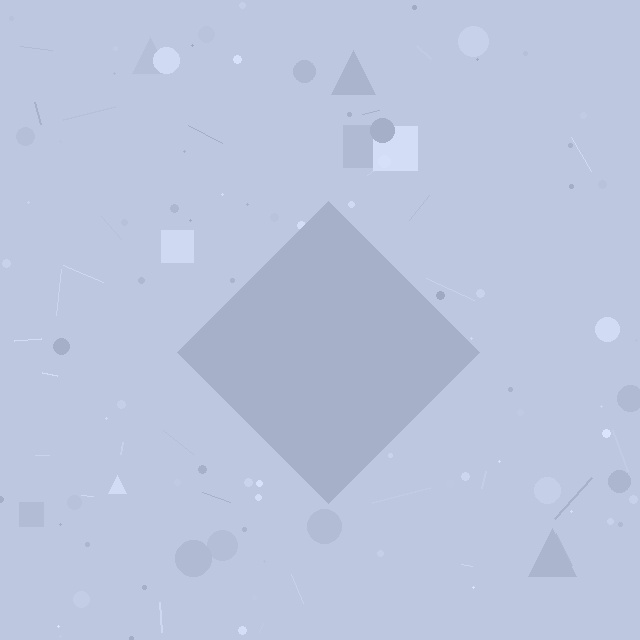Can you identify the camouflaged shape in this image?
The camouflaged shape is a diamond.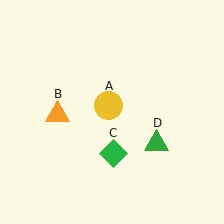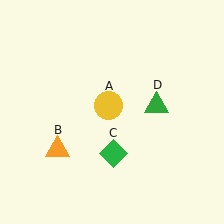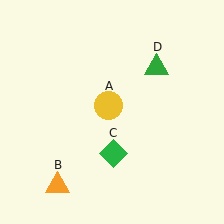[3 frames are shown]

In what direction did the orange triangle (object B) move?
The orange triangle (object B) moved down.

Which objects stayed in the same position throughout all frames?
Yellow circle (object A) and green diamond (object C) remained stationary.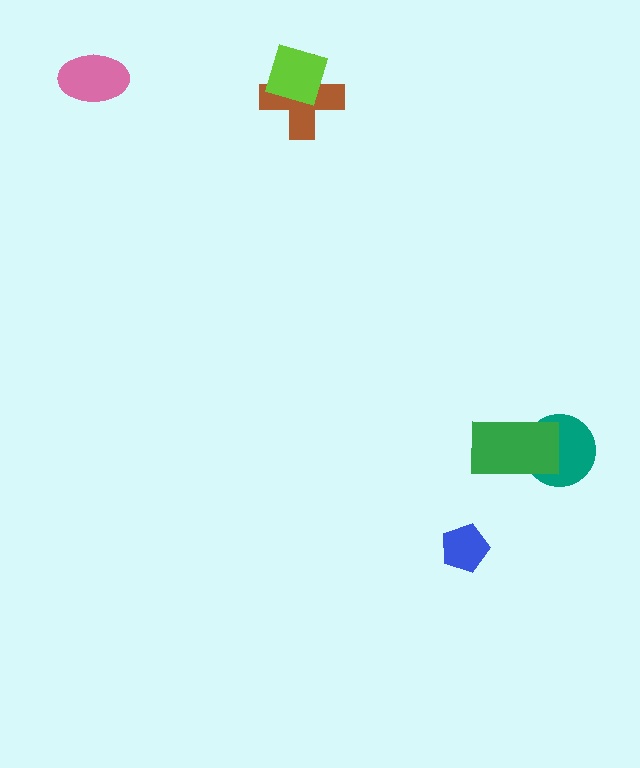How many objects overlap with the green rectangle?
1 object overlaps with the green rectangle.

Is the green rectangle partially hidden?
No, no other shape covers it.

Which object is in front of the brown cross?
The lime diamond is in front of the brown cross.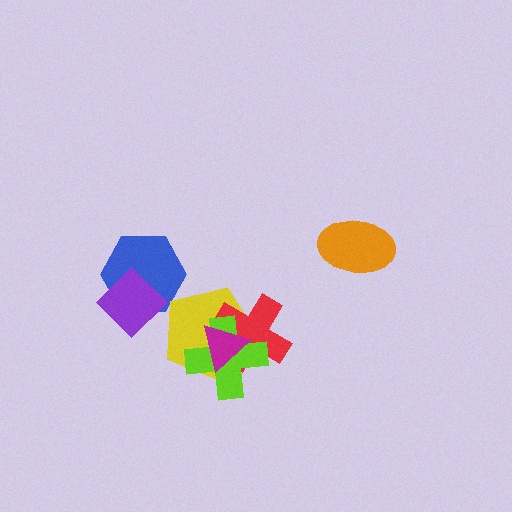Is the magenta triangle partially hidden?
No, no other shape covers it.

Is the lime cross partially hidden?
Yes, it is partially covered by another shape.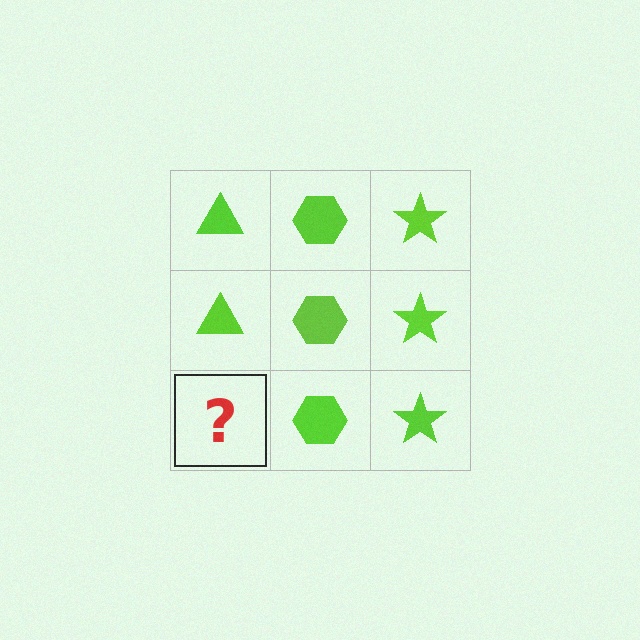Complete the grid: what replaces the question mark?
The question mark should be replaced with a lime triangle.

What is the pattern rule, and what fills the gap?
The rule is that each column has a consistent shape. The gap should be filled with a lime triangle.